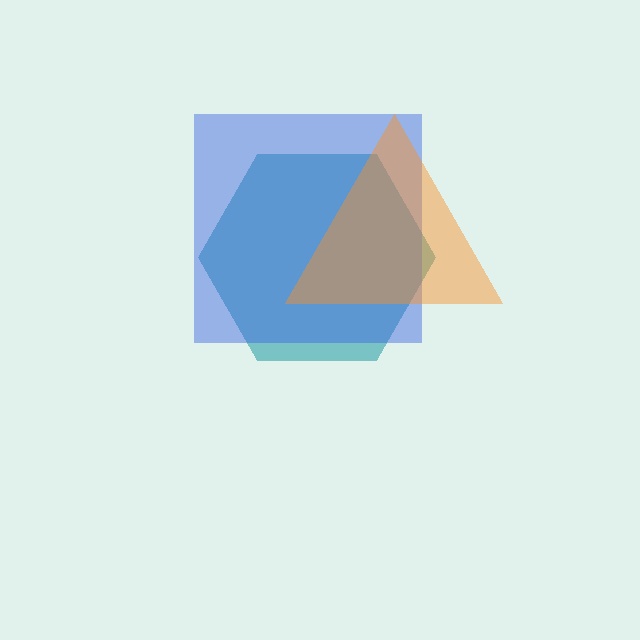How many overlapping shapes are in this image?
There are 3 overlapping shapes in the image.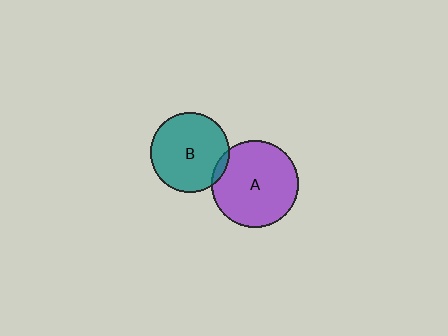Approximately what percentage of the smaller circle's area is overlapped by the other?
Approximately 5%.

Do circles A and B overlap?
Yes.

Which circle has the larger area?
Circle A (purple).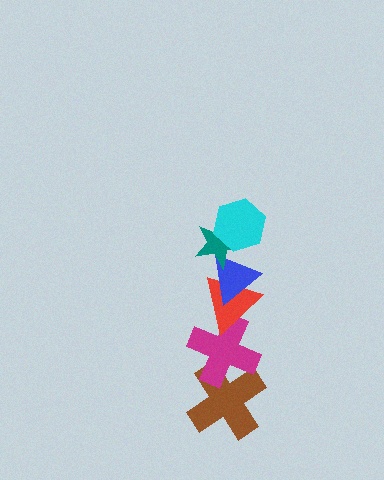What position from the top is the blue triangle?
The blue triangle is 3rd from the top.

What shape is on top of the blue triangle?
The teal star is on top of the blue triangle.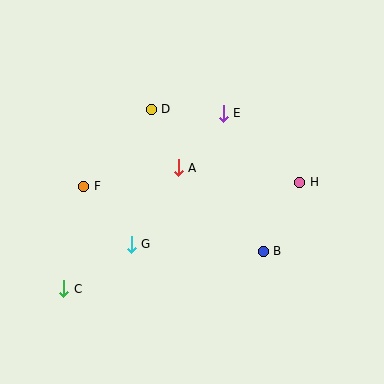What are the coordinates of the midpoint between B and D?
The midpoint between B and D is at (207, 180).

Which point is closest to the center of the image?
Point A at (178, 168) is closest to the center.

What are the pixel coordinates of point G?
Point G is at (131, 244).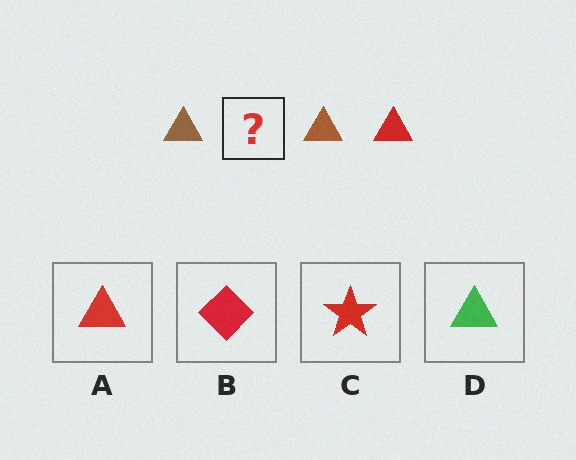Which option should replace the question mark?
Option A.